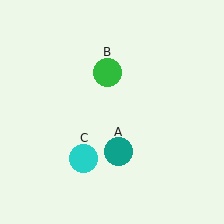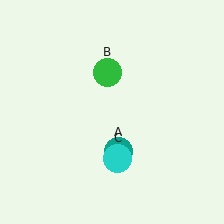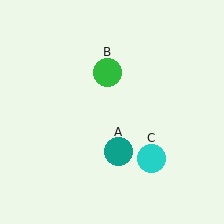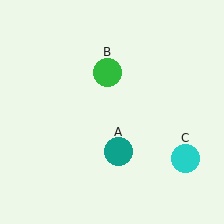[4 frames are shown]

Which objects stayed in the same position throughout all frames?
Teal circle (object A) and green circle (object B) remained stationary.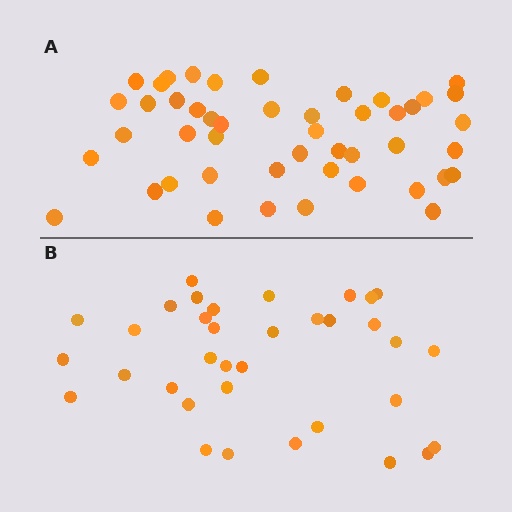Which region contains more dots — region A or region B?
Region A (the top region) has more dots.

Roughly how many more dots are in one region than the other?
Region A has roughly 12 or so more dots than region B.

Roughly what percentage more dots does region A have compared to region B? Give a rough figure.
About 35% more.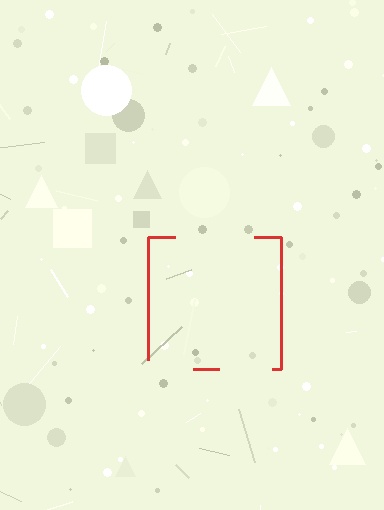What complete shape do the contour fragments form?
The contour fragments form a square.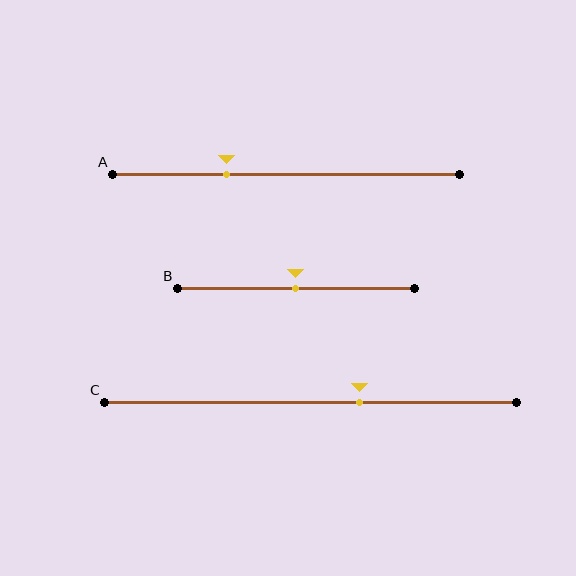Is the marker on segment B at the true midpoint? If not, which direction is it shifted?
Yes, the marker on segment B is at the true midpoint.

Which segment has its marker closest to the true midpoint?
Segment B has its marker closest to the true midpoint.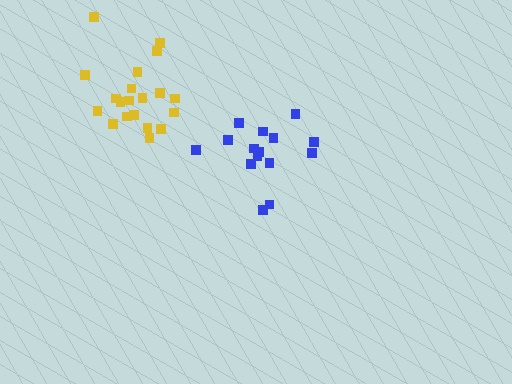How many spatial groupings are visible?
There are 2 spatial groupings.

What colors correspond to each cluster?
The clusters are colored: yellow, blue.